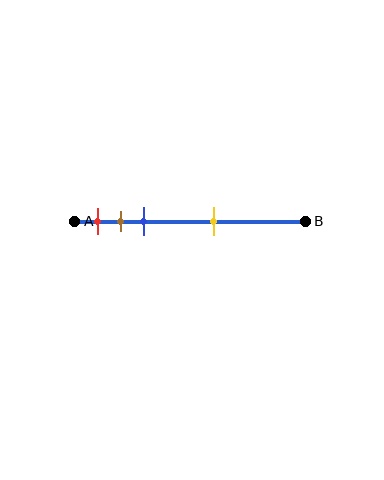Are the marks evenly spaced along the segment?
No, the marks are not evenly spaced.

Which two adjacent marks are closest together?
The brown and blue marks are the closest adjacent pair.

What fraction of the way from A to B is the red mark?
The red mark is approximately 10% (0.1) of the way from A to B.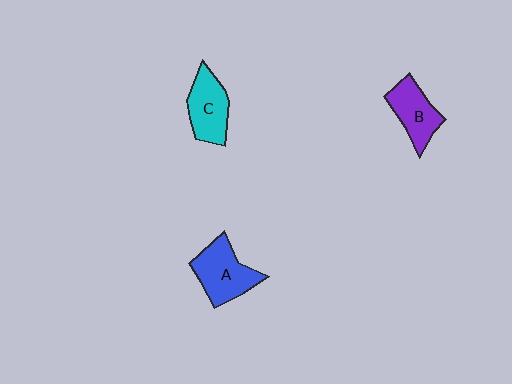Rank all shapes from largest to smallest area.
From largest to smallest: A (blue), C (cyan), B (purple).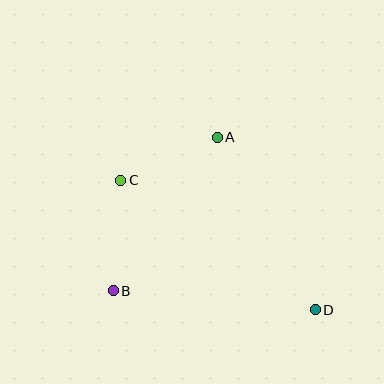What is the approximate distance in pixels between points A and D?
The distance between A and D is approximately 198 pixels.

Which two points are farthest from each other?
Points C and D are farthest from each other.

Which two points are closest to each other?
Points A and C are closest to each other.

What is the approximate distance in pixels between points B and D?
The distance between B and D is approximately 203 pixels.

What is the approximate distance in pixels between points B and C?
The distance between B and C is approximately 111 pixels.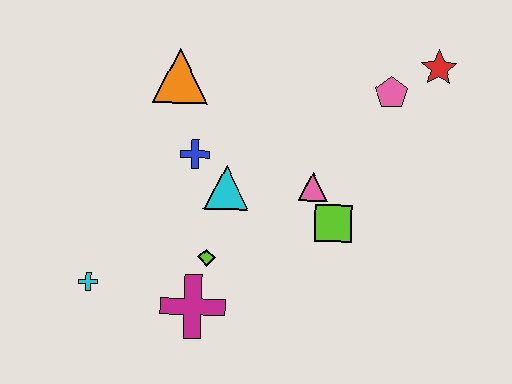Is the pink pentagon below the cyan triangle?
No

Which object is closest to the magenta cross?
The lime diamond is closest to the magenta cross.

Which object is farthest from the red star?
The cyan cross is farthest from the red star.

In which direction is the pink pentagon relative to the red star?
The pink pentagon is to the left of the red star.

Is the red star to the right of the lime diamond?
Yes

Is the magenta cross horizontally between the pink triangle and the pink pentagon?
No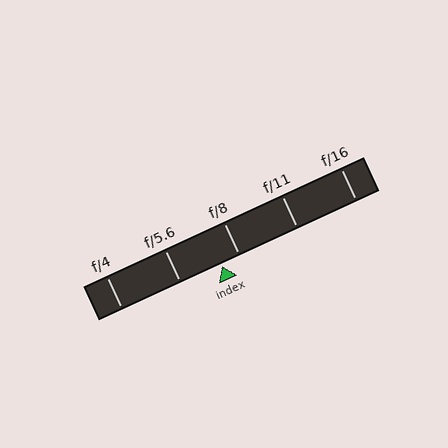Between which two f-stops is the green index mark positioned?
The index mark is between f/5.6 and f/8.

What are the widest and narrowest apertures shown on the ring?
The widest aperture shown is f/4 and the narrowest is f/16.